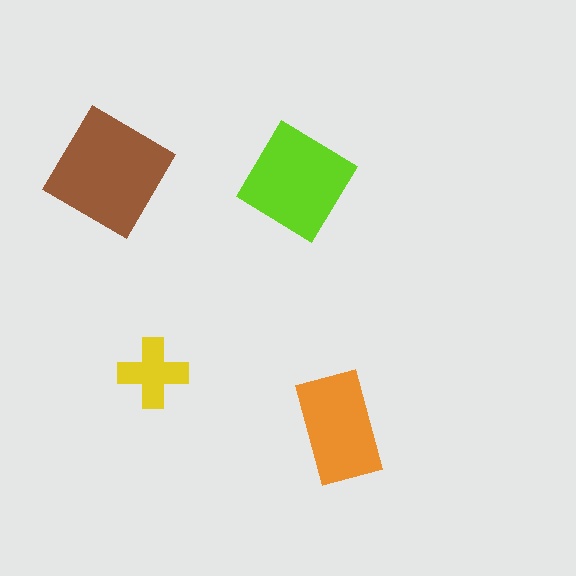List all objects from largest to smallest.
The brown diamond, the lime diamond, the orange rectangle, the yellow cross.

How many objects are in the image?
There are 4 objects in the image.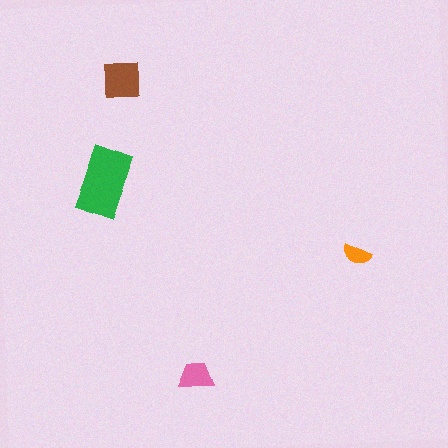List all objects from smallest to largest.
The orange semicircle, the pink trapezoid, the brown square, the green rectangle.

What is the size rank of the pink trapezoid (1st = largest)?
3rd.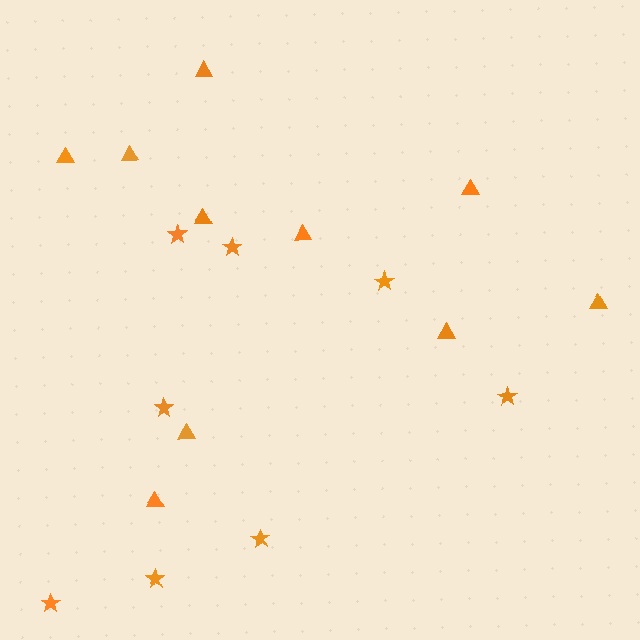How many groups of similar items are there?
There are 2 groups: one group of stars (8) and one group of triangles (10).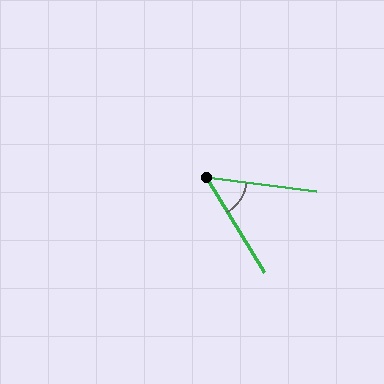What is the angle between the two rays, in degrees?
Approximately 51 degrees.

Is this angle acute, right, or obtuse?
It is acute.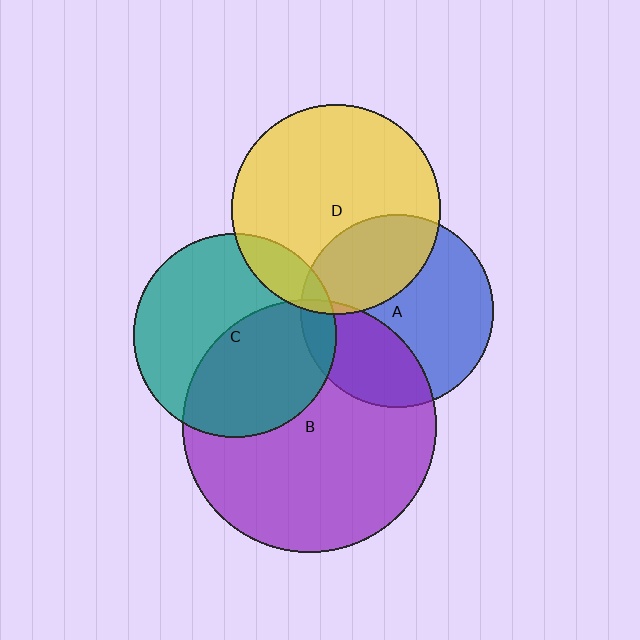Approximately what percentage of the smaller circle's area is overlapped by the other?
Approximately 30%.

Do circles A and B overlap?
Yes.